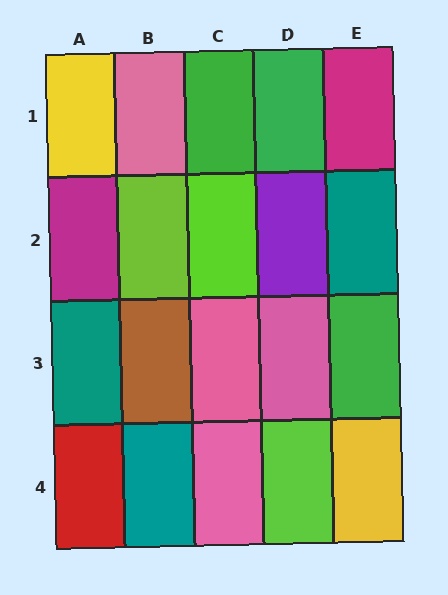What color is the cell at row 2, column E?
Teal.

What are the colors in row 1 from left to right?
Yellow, pink, green, green, magenta.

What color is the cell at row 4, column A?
Red.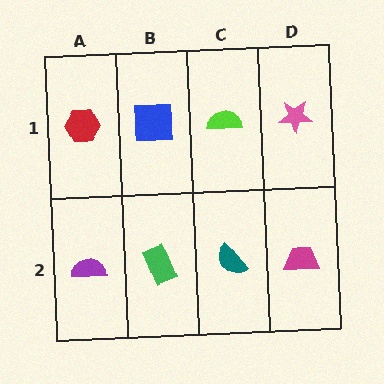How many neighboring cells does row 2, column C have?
3.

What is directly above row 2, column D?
A pink star.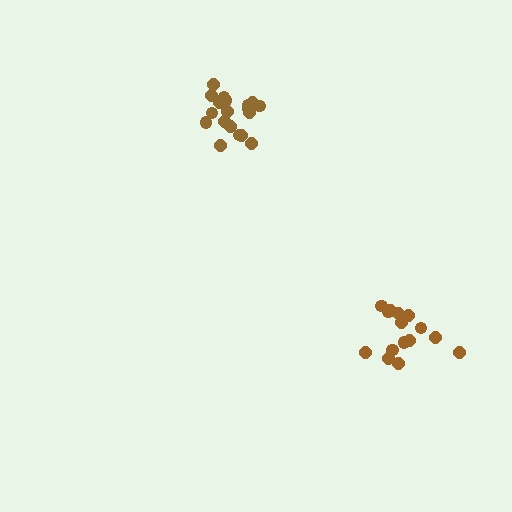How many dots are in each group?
Group 1: 20 dots, Group 2: 15 dots (35 total).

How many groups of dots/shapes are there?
There are 2 groups.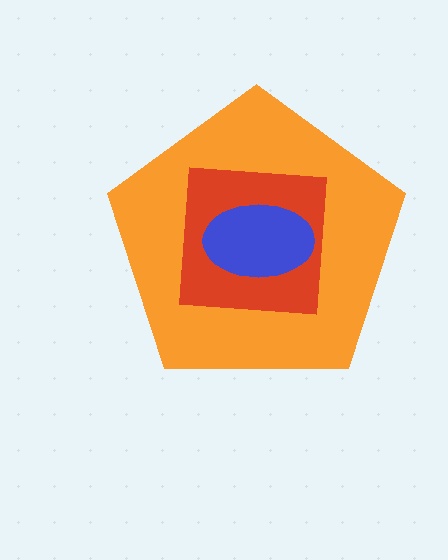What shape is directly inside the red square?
The blue ellipse.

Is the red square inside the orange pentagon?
Yes.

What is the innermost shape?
The blue ellipse.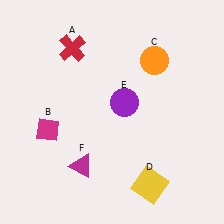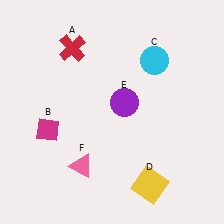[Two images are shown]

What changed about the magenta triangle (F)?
In Image 1, F is magenta. In Image 2, it changed to pink.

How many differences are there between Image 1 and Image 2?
There are 2 differences between the two images.